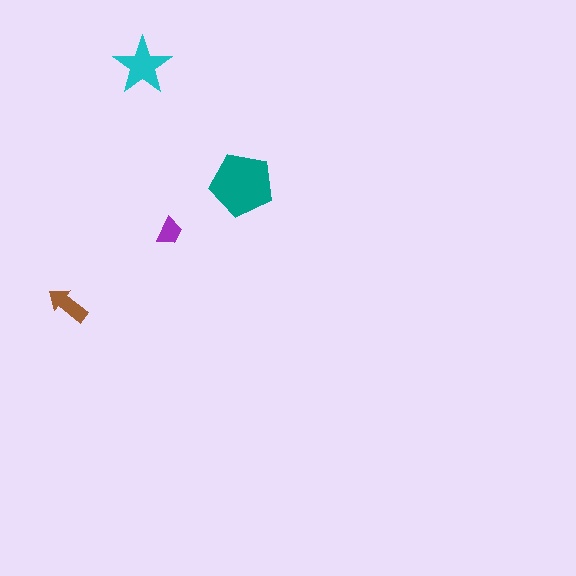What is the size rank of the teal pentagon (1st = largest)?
1st.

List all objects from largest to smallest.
The teal pentagon, the cyan star, the brown arrow, the purple trapezoid.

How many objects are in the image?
There are 4 objects in the image.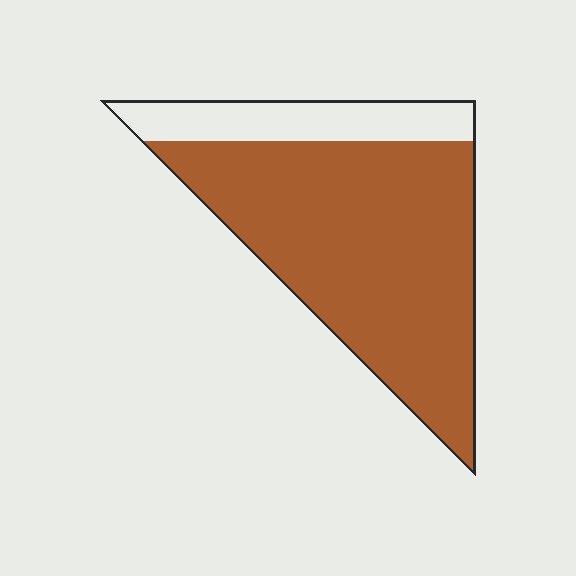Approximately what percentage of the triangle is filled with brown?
Approximately 80%.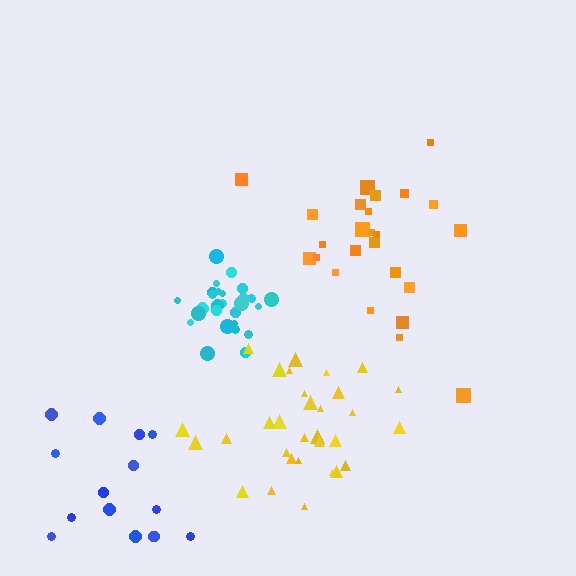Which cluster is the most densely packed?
Cyan.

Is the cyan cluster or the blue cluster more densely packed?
Cyan.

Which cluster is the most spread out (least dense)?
Blue.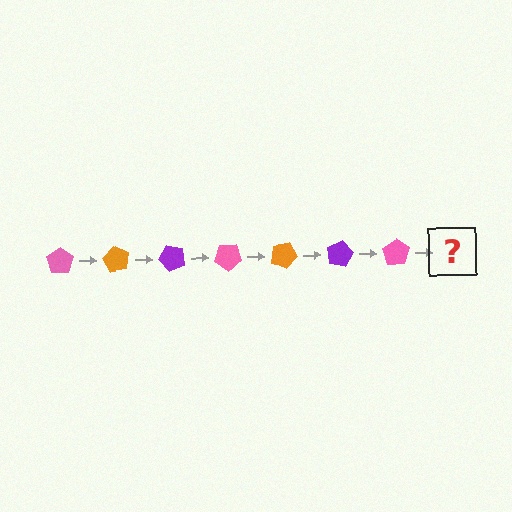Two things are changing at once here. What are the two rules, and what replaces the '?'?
The two rules are that it rotates 60 degrees each step and the color cycles through pink, orange, and purple. The '?' should be an orange pentagon, rotated 420 degrees from the start.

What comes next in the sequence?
The next element should be an orange pentagon, rotated 420 degrees from the start.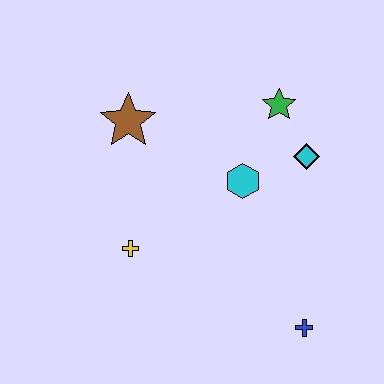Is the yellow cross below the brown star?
Yes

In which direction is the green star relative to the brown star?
The green star is to the right of the brown star.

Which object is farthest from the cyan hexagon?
The blue cross is farthest from the cyan hexagon.